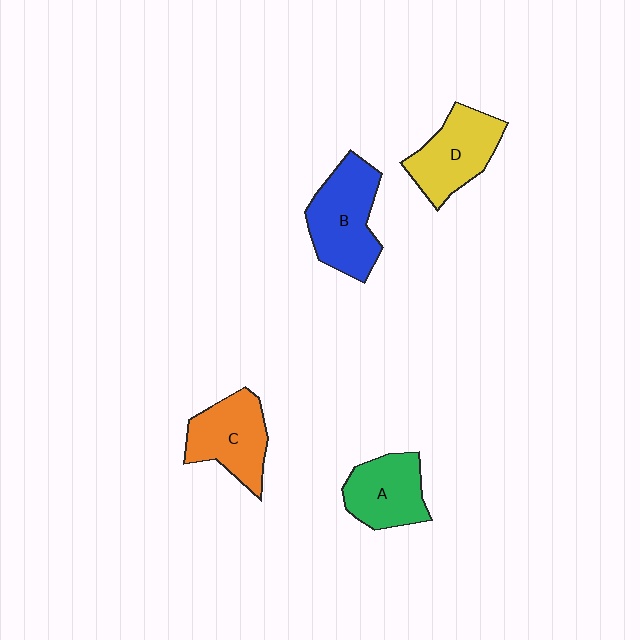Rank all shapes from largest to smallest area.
From largest to smallest: B (blue), D (yellow), C (orange), A (green).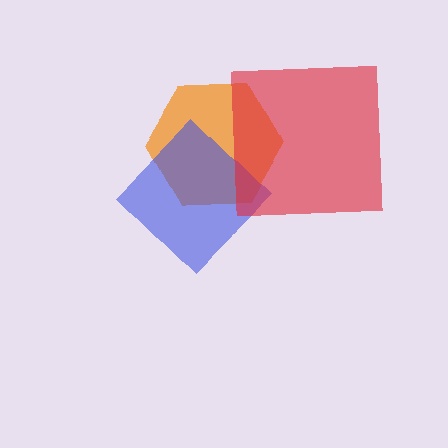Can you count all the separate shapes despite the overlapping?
Yes, there are 3 separate shapes.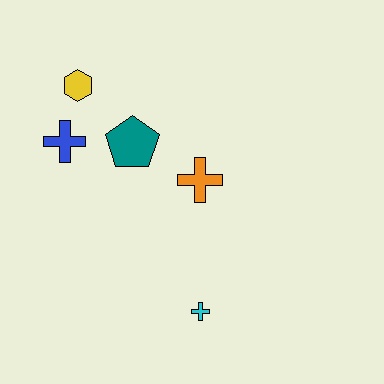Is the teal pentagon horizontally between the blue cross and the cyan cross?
Yes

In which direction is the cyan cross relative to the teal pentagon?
The cyan cross is below the teal pentagon.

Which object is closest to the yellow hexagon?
The blue cross is closest to the yellow hexagon.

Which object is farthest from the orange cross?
The yellow hexagon is farthest from the orange cross.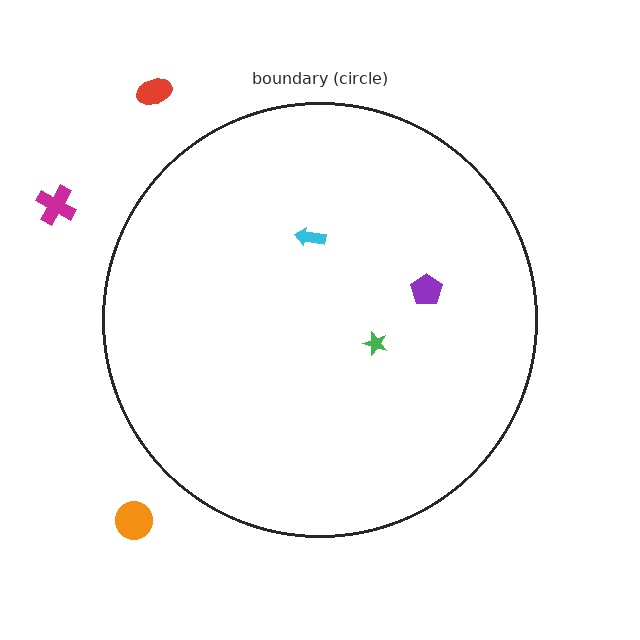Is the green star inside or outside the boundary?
Inside.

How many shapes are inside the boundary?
3 inside, 3 outside.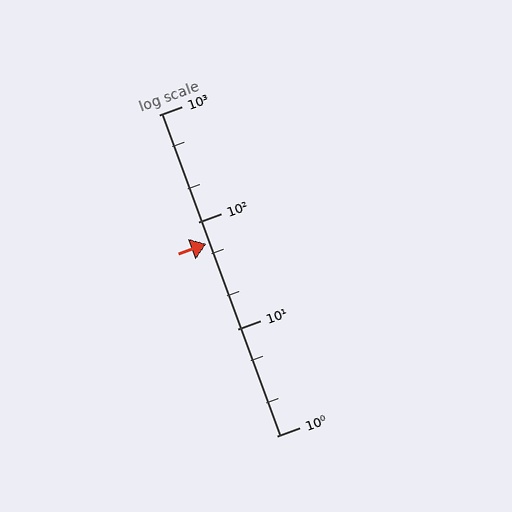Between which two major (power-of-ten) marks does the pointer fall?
The pointer is between 10 and 100.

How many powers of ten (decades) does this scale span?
The scale spans 3 decades, from 1 to 1000.